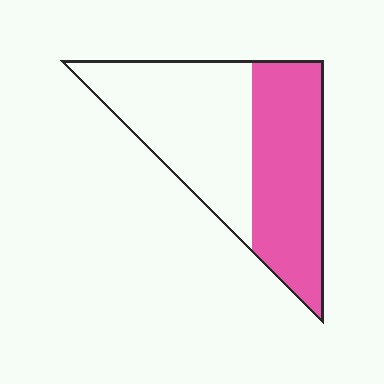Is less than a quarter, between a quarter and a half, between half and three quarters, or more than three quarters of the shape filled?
Between a quarter and a half.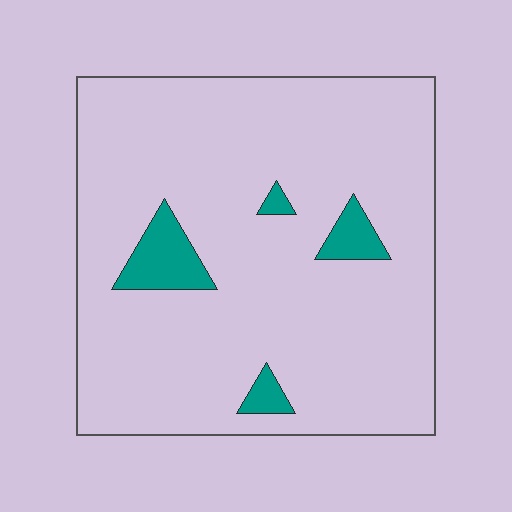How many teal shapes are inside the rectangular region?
4.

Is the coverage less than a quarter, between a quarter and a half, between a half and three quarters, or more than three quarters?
Less than a quarter.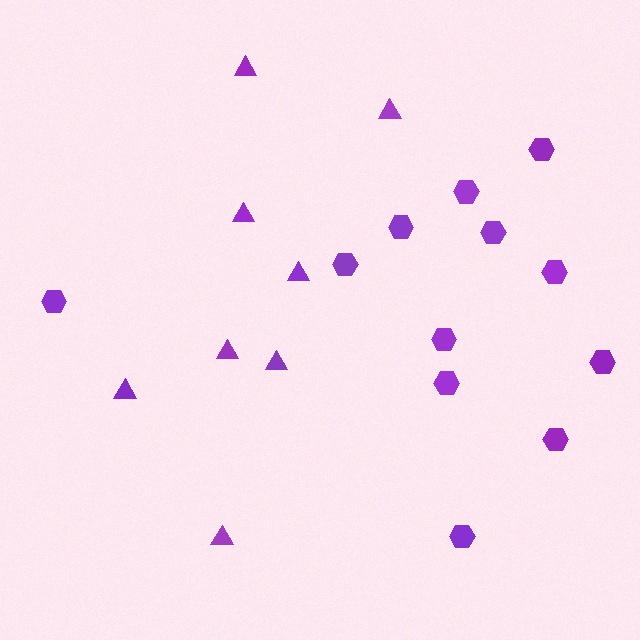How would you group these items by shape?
There are 2 groups: one group of hexagons (12) and one group of triangles (8).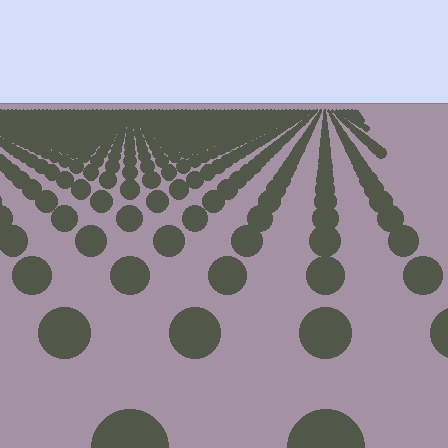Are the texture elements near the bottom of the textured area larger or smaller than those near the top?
Larger. Near the bottom, elements are closer to the viewer and appear at a bigger on-screen size.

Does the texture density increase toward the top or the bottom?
Density increases toward the top.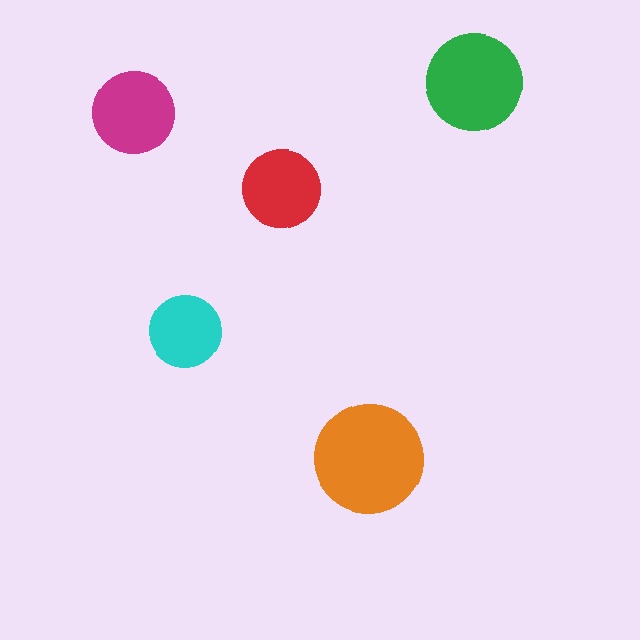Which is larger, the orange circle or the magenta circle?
The orange one.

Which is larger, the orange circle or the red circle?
The orange one.